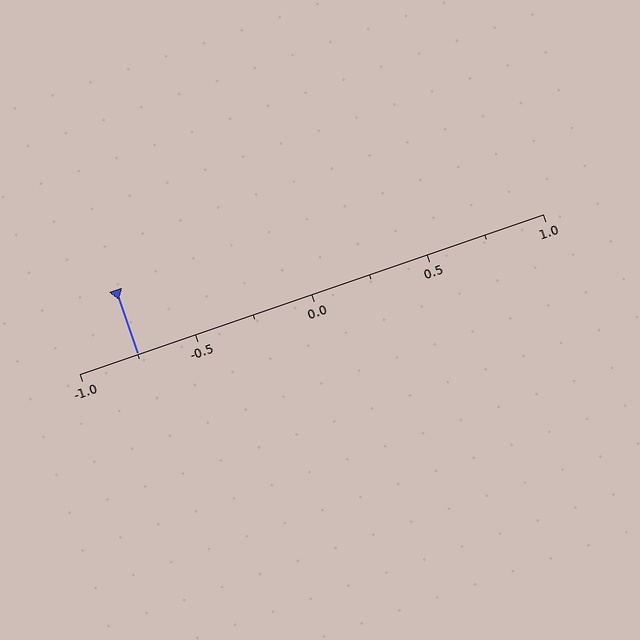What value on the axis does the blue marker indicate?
The marker indicates approximately -0.75.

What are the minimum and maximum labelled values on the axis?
The axis runs from -1.0 to 1.0.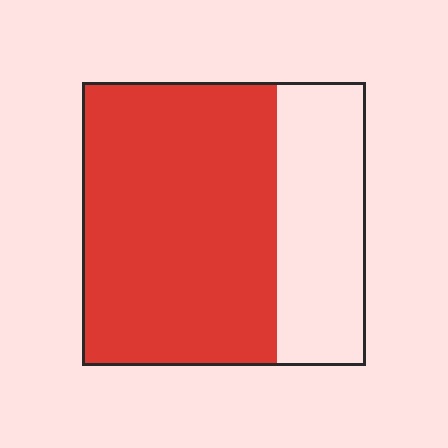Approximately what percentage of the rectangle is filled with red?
Approximately 70%.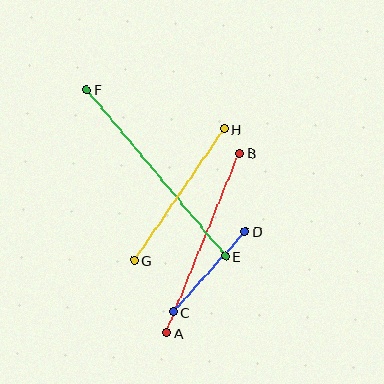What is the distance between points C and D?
The distance is approximately 108 pixels.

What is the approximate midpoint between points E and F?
The midpoint is at approximately (156, 173) pixels.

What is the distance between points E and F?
The distance is approximately 217 pixels.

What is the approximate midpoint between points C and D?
The midpoint is at approximately (209, 272) pixels.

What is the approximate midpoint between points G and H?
The midpoint is at approximately (179, 195) pixels.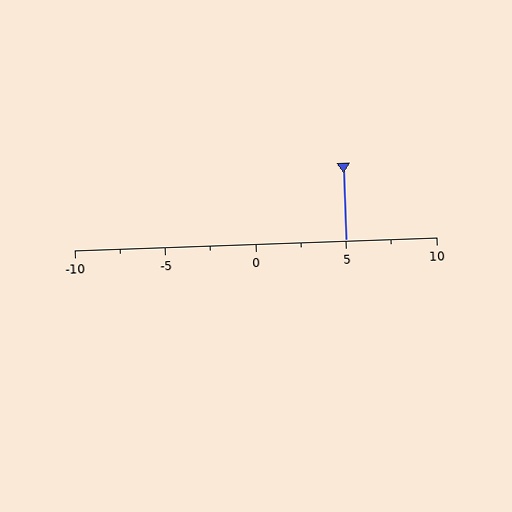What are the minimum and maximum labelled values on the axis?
The axis runs from -10 to 10.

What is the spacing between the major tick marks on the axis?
The major ticks are spaced 5 apart.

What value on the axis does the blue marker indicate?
The marker indicates approximately 5.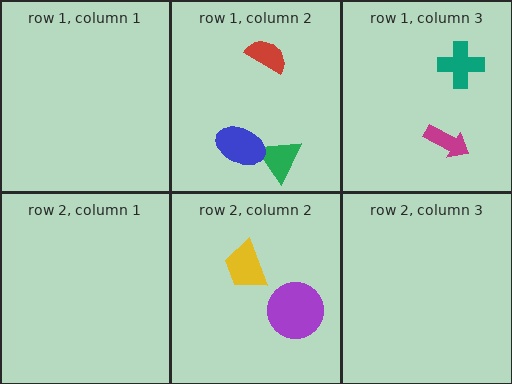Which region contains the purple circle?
The row 2, column 2 region.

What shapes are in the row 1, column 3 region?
The teal cross, the magenta arrow.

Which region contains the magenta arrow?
The row 1, column 3 region.